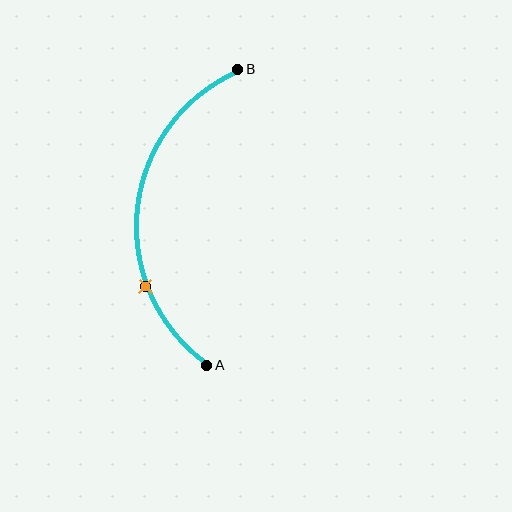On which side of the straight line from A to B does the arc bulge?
The arc bulges to the left of the straight line connecting A and B.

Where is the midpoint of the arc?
The arc midpoint is the point on the curve farthest from the straight line joining A and B. It sits to the left of that line.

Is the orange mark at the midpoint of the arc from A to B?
No. The orange mark lies on the arc but is closer to endpoint A. The arc midpoint would be at the point on the curve equidistant along the arc from both A and B.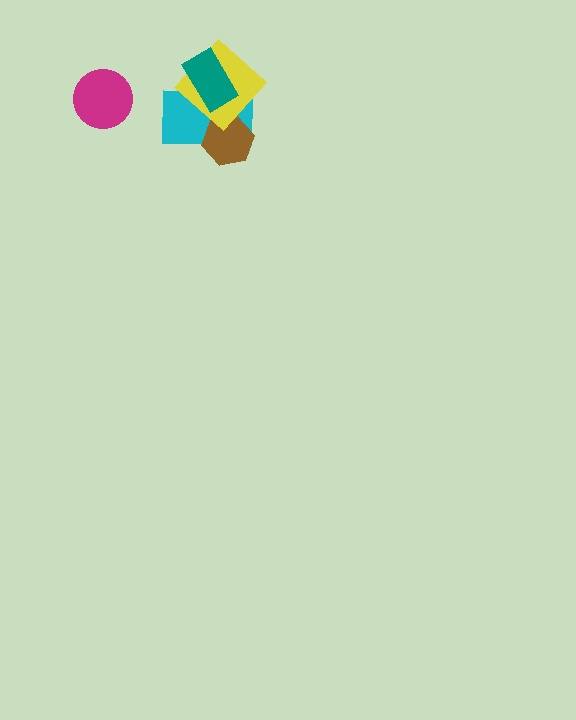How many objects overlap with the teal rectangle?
2 objects overlap with the teal rectangle.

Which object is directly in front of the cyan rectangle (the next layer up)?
The brown hexagon is directly in front of the cyan rectangle.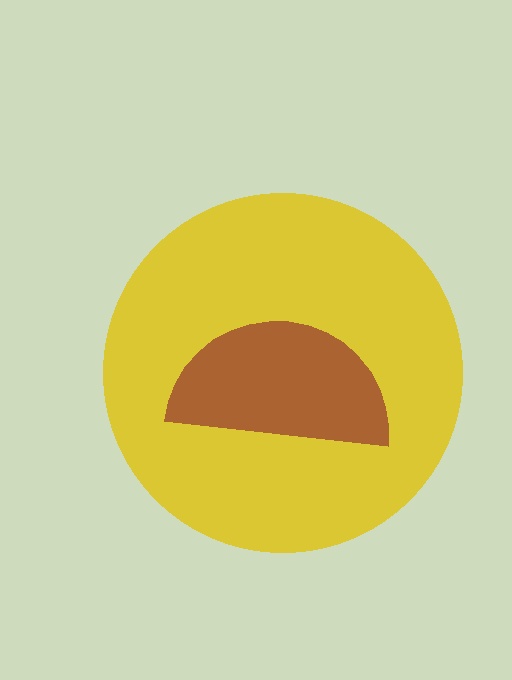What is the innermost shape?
The brown semicircle.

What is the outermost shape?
The yellow circle.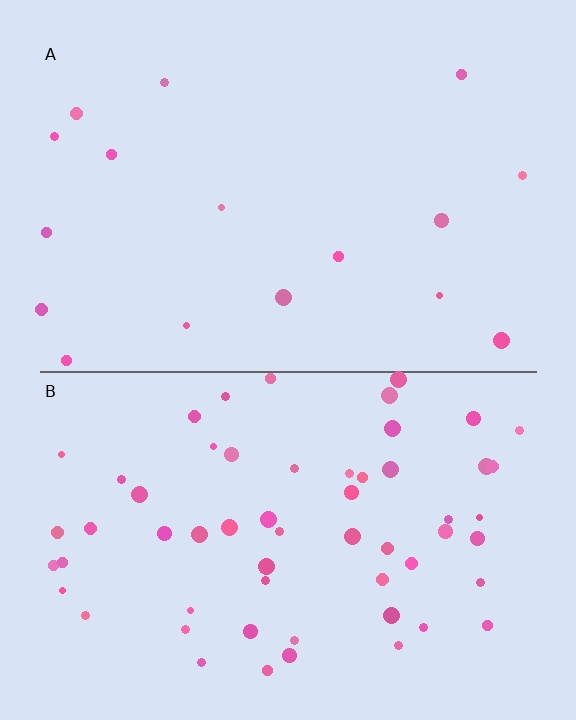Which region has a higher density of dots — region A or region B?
B (the bottom).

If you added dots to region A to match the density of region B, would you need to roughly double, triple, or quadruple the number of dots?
Approximately quadruple.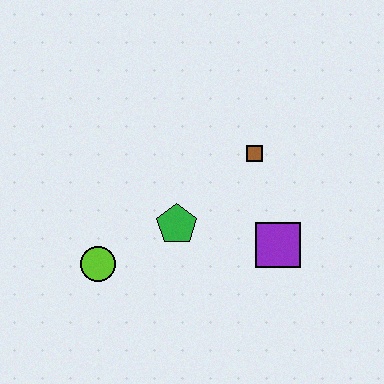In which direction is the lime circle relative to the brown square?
The lime circle is to the left of the brown square.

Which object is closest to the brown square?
The purple square is closest to the brown square.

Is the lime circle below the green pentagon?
Yes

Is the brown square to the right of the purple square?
No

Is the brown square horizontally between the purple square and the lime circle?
Yes